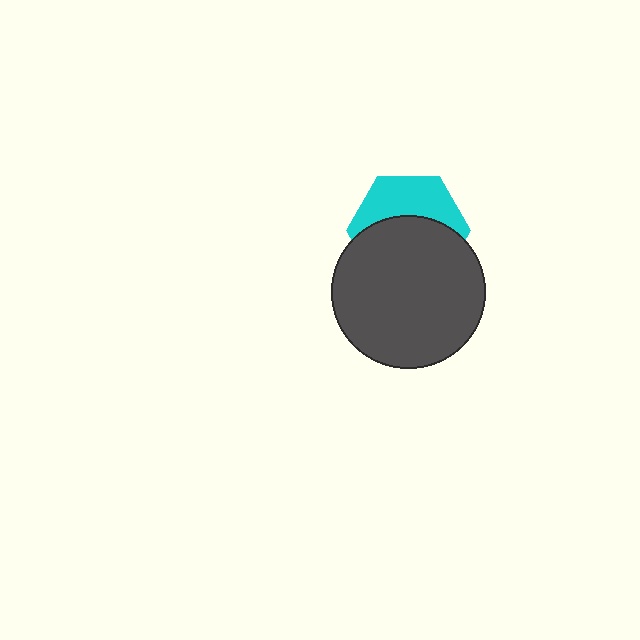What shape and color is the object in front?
The object in front is a dark gray circle.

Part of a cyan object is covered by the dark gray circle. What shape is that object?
It is a hexagon.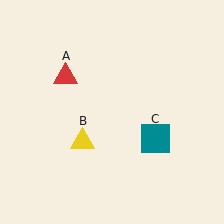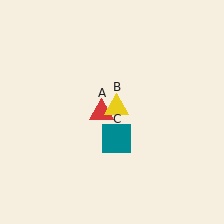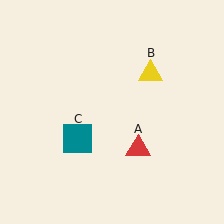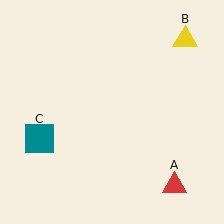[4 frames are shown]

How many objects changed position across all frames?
3 objects changed position: red triangle (object A), yellow triangle (object B), teal square (object C).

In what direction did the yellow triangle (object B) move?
The yellow triangle (object B) moved up and to the right.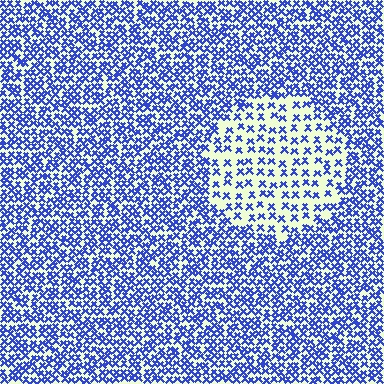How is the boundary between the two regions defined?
The boundary is defined by a change in element density (approximately 2.2x ratio). All elements are the same color, size, and shape.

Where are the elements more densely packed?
The elements are more densely packed outside the circle boundary.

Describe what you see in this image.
The image contains small blue elements arranged at two different densities. A circle-shaped region is visible where the elements are less densely packed than the surrounding area.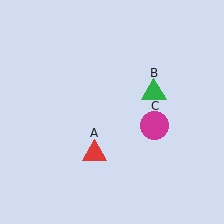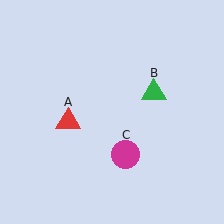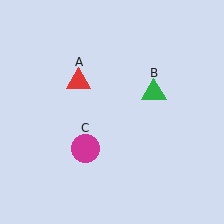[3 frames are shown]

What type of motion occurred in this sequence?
The red triangle (object A), magenta circle (object C) rotated clockwise around the center of the scene.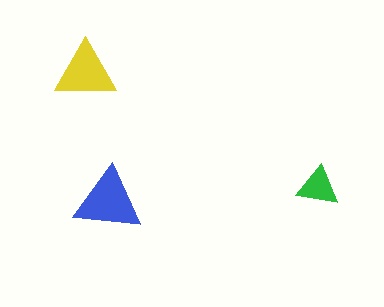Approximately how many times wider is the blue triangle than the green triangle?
About 1.5 times wider.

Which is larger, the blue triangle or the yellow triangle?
The blue one.